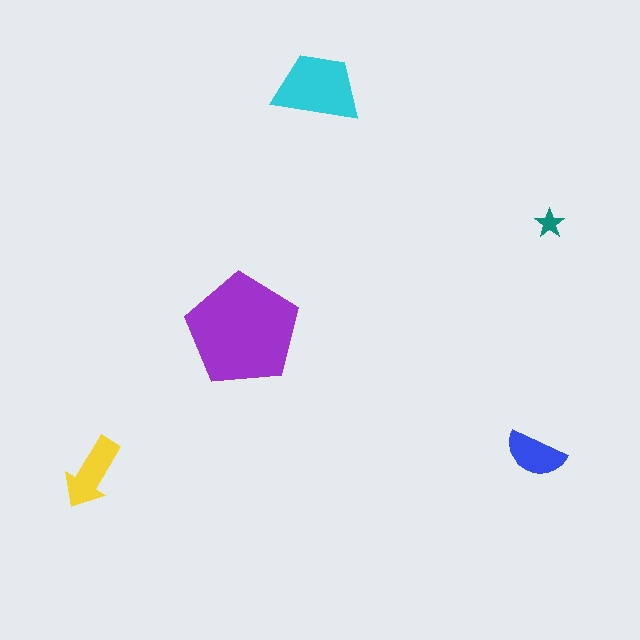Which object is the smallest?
The teal star.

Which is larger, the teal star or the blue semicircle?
The blue semicircle.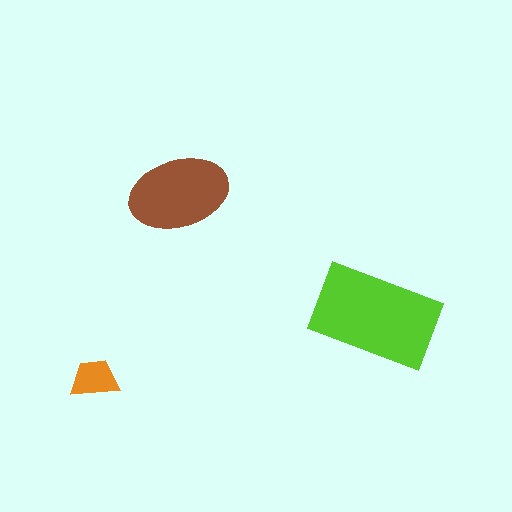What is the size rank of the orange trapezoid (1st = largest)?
3rd.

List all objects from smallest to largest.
The orange trapezoid, the brown ellipse, the lime rectangle.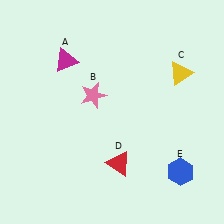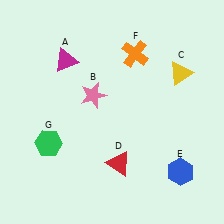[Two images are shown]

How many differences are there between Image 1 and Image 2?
There are 2 differences between the two images.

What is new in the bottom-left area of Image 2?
A green hexagon (G) was added in the bottom-left area of Image 2.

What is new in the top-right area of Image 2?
An orange cross (F) was added in the top-right area of Image 2.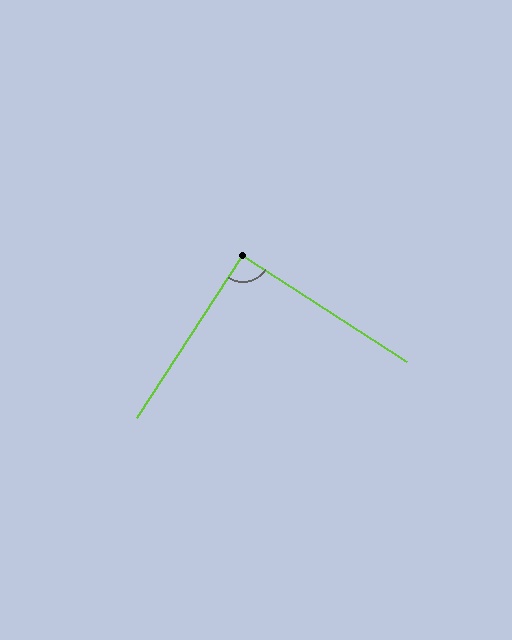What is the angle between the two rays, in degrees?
Approximately 90 degrees.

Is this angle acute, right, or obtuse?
It is approximately a right angle.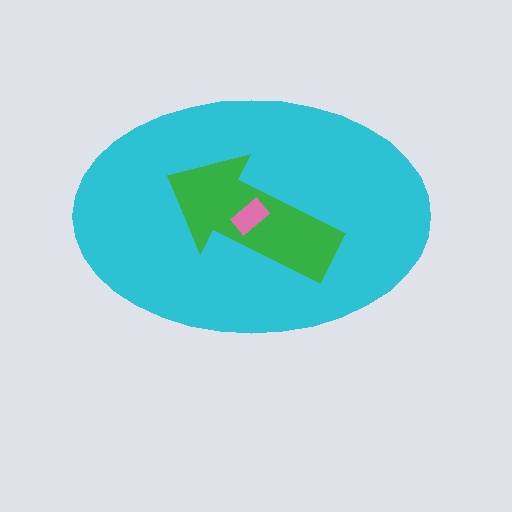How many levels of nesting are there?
3.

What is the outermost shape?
The cyan ellipse.